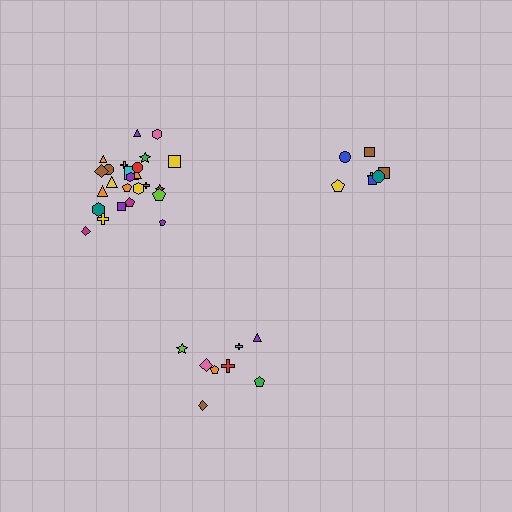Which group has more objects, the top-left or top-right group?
The top-left group.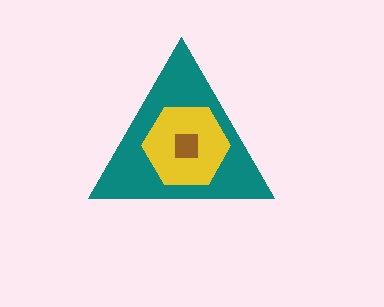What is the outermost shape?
The teal triangle.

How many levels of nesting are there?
3.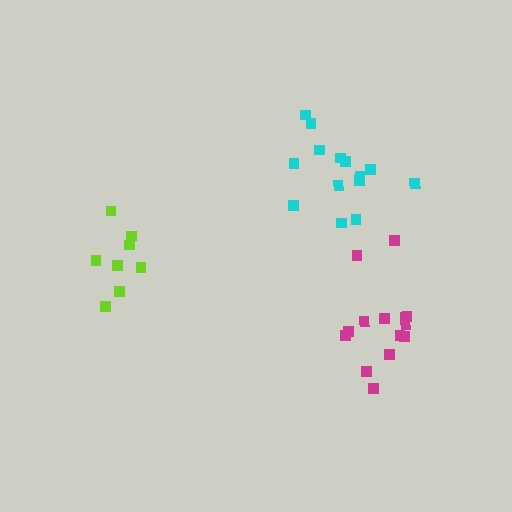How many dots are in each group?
Group 1: 14 dots, Group 2: 8 dots, Group 3: 14 dots (36 total).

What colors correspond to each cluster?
The clusters are colored: magenta, lime, cyan.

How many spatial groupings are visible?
There are 3 spatial groupings.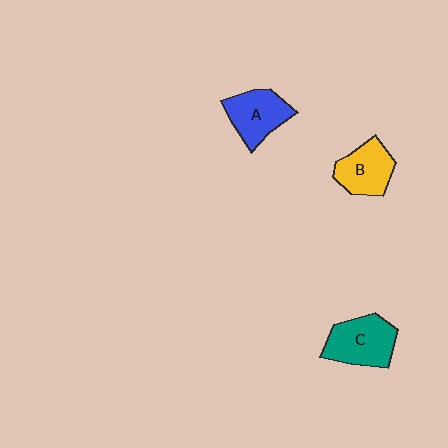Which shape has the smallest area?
Shape B (yellow).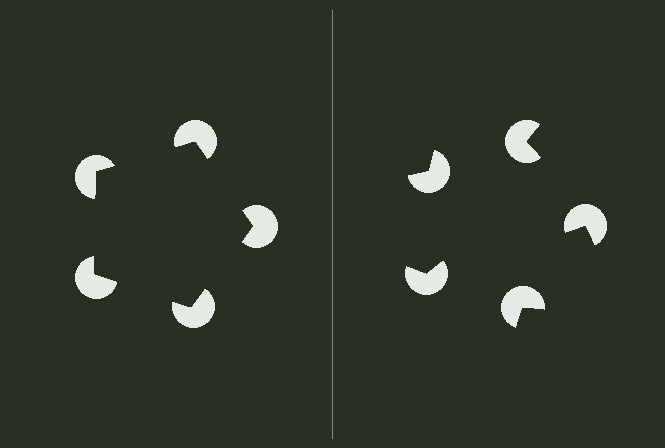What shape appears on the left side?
An illusory pentagon.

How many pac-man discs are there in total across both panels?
10 — 5 on each side.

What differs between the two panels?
The pac-man discs are positioned identically on both sides; only the wedge orientations differ. On the left they align to a pentagon; on the right they are misaligned.